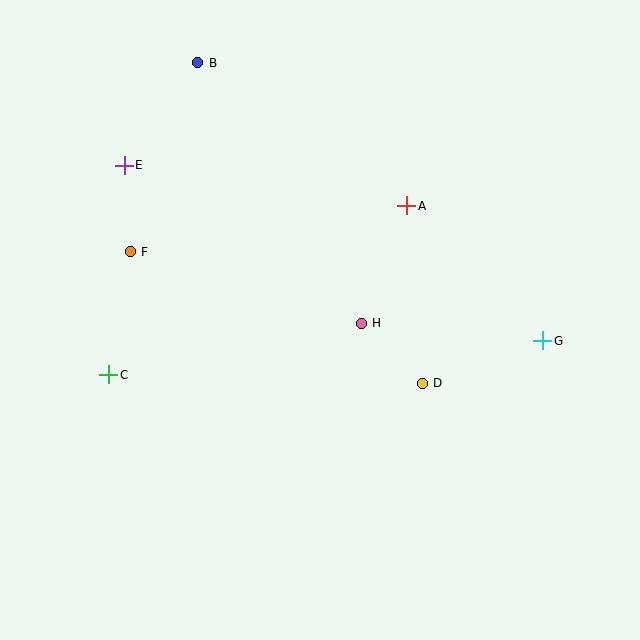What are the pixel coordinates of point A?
Point A is at (407, 206).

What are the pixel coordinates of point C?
Point C is at (109, 375).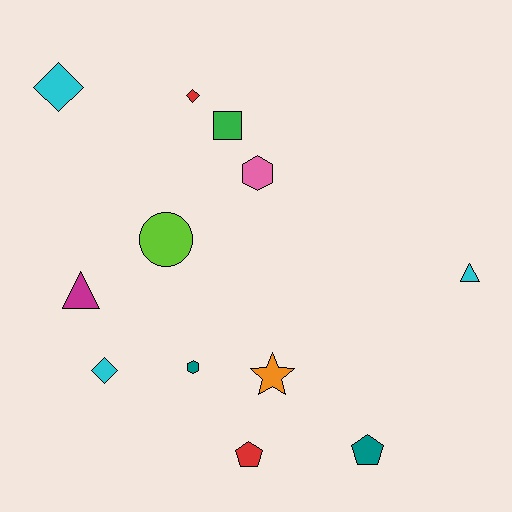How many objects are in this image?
There are 12 objects.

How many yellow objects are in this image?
There are no yellow objects.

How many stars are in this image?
There is 1 star.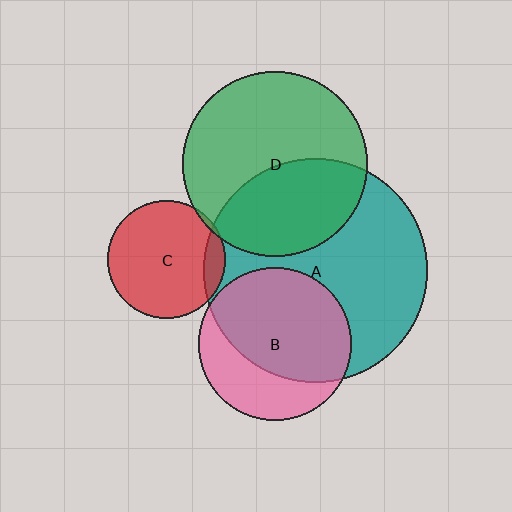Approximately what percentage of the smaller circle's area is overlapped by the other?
Approximately 40%.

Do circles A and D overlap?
Yes.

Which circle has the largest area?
Circle A (teal).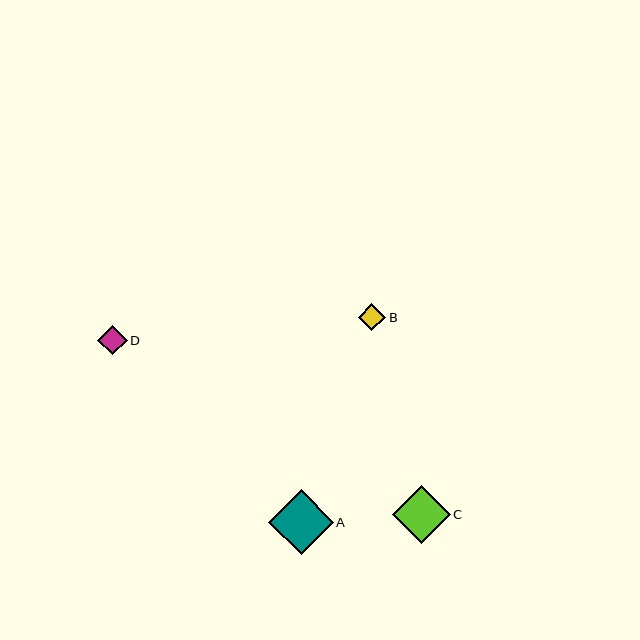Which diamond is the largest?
Diamond A is the largest with a size of approximately 65 pixels.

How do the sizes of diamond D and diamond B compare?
Diamond D and diamond B are approximately the same size.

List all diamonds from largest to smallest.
From largest to smallest: A, C, D, B.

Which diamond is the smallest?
Diamond B is the smallest with a size of approximately 27 pixels.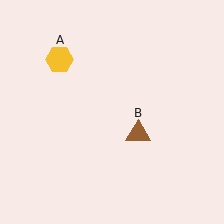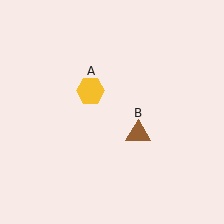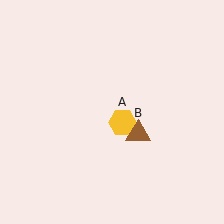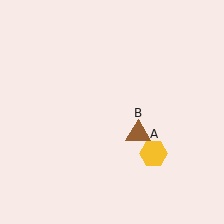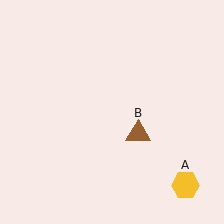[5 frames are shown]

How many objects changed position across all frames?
1 object changed position: yellow hexagon (object A).